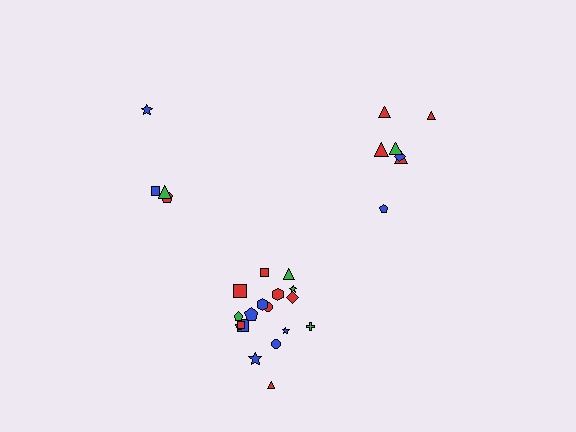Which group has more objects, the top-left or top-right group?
The top-right group.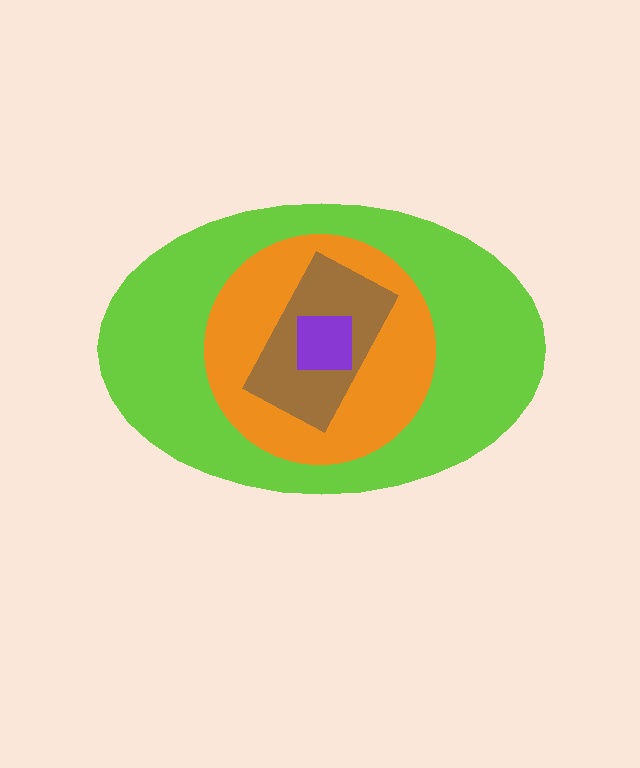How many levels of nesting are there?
4.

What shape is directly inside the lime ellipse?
The orange circle.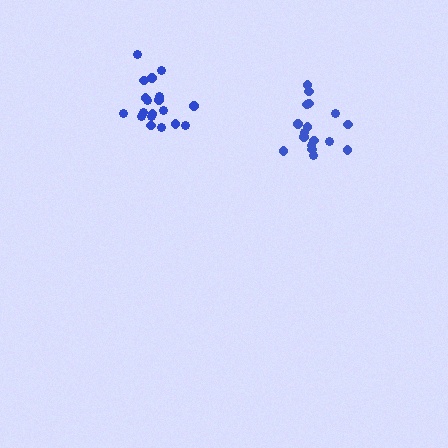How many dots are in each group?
Group 1: 17 dots, Group 2: 19 dots (36 total).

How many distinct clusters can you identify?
There are 2 distinct clusters.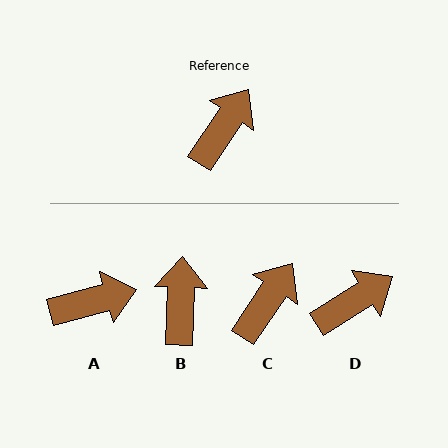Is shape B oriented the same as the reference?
No, it is off by about 32 degrees.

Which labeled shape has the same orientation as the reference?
C.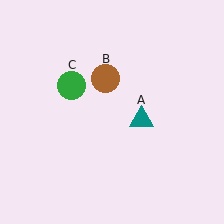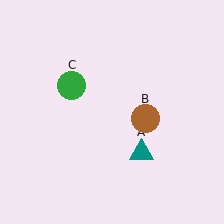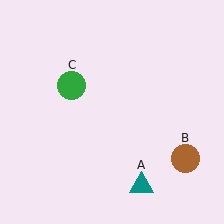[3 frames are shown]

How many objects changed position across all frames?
2 objects changed position: teal triangle (object A), brown circle (object B).